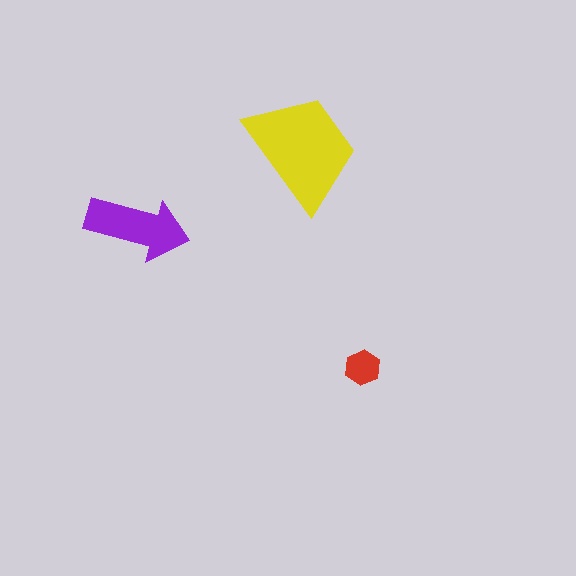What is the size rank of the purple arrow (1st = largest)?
2nd.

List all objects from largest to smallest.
The yellow trapezoid, the purple arrow, the red hexagon.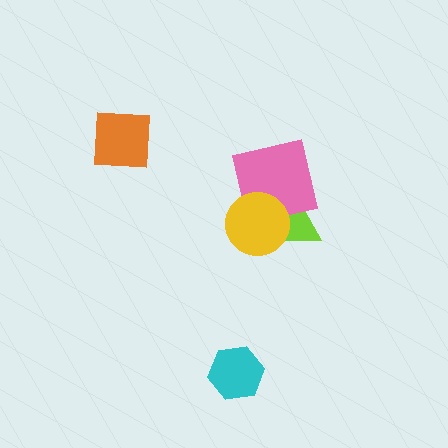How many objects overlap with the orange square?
0 objects overlap with the orange square.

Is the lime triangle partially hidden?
Yes, it is partially covered by another shape.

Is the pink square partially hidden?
Yes, it is partially covered by another shape.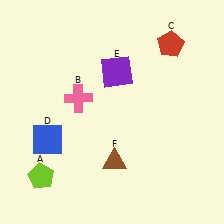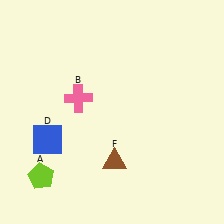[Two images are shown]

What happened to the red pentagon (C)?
The red pentagon (C) was removed in Image 2. It was in the top-right area of Image 1.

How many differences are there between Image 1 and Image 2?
There are 2 differences between the two images.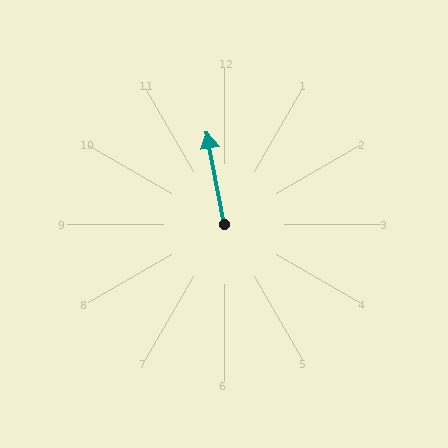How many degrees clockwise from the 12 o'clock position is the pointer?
Approximately 349 degrees.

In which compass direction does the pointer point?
North.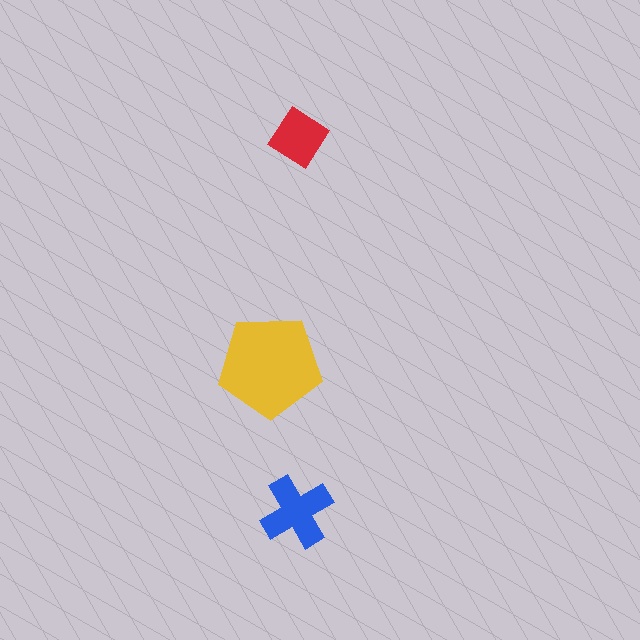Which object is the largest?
The yellow pentagon.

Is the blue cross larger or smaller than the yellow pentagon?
Smaller.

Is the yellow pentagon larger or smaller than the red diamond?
Larger.